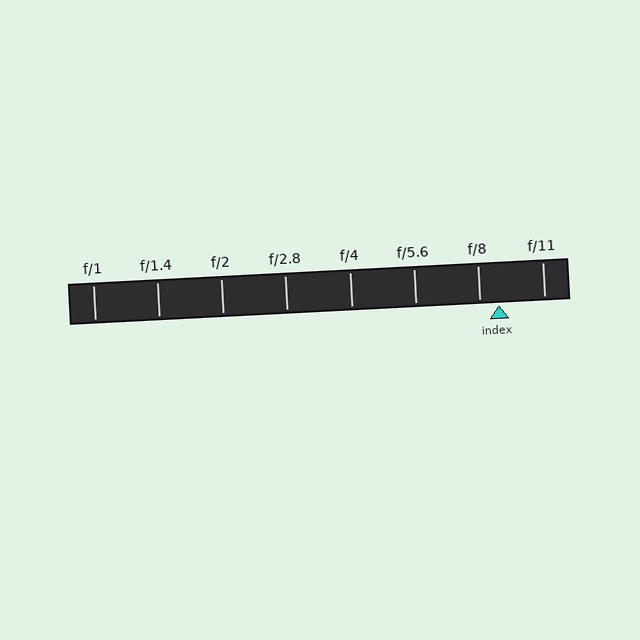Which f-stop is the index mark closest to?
The index mark is closest to f/8.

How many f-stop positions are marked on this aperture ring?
There are 8 f-stop positions marked.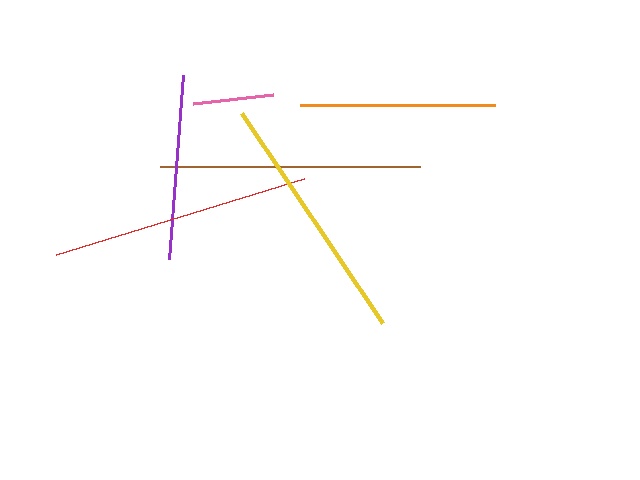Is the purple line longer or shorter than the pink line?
The purple line is longer than the pink line.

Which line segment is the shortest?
The pink line is the shortest at approximately 80 pixels.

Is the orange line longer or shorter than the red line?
The red line is longer than the orange line.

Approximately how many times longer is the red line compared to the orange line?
The red line is approximately 1.3 times the length of the orange line.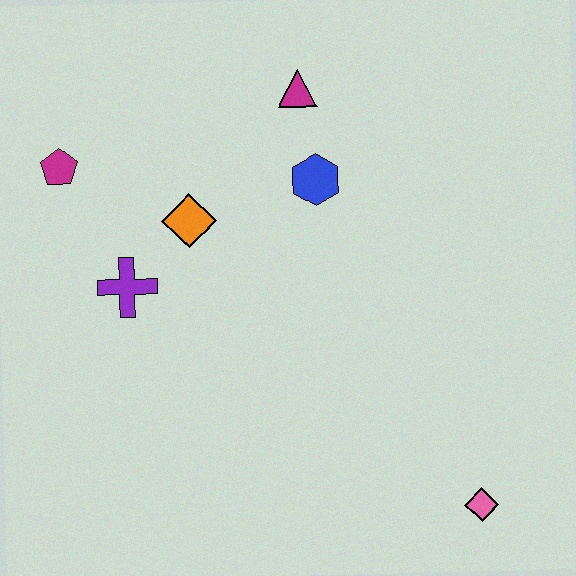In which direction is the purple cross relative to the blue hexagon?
The purple cross is to the left of the blue hexagon.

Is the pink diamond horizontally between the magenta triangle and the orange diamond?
No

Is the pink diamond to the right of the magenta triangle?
Yes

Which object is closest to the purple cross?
The orange diamond is closest to the purple cross.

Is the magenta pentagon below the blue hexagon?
No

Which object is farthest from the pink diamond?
The magenta pentagon is farthest from the pink diamond.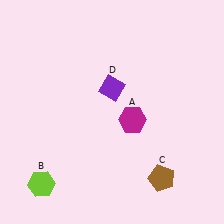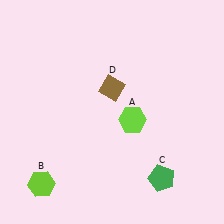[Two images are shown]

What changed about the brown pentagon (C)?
In Image 1, C is brown. In Image 2, it changed to green.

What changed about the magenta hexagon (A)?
In Image 1, A is magenta. In Image 2, it changed to lime.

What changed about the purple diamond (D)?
In Image 1, D is purple. In Image 2, it changed to brown.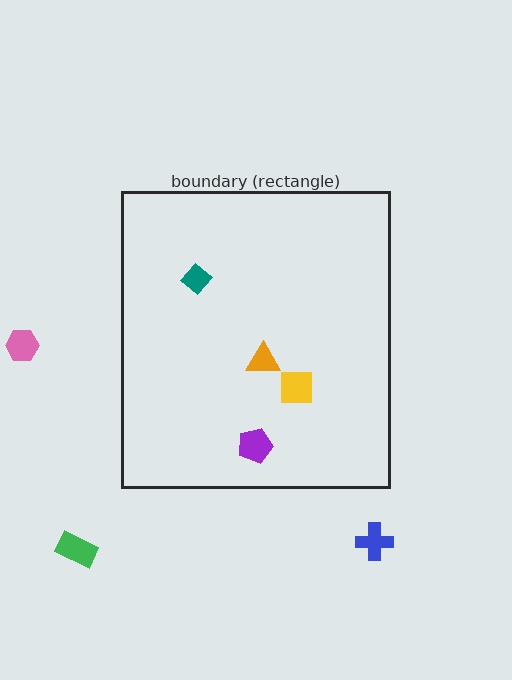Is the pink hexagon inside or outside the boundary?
Outside.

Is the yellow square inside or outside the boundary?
Inside.